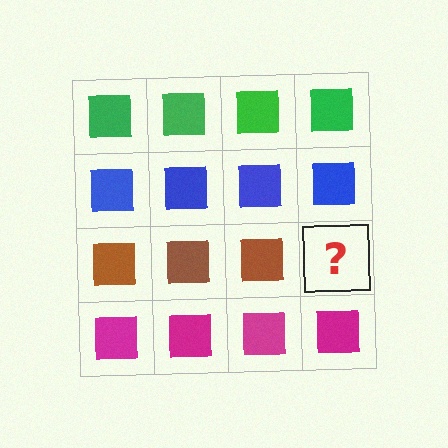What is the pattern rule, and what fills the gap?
The rule is that each row has a consistent color. The gap should be filled with a brown square.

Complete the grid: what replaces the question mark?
The question mark should be replaced with a brown square.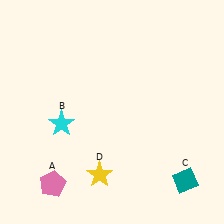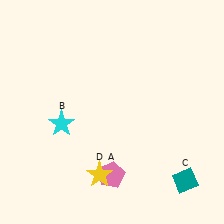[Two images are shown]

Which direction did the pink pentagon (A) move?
The pink pentagon (A) moved right.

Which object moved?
The pink pentagon (A) moved right.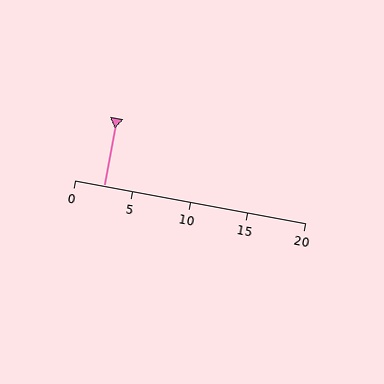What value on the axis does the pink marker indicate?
The marker indicates approximately 2.5.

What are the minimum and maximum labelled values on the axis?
The axis runs from 0 to 20.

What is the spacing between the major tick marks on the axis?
The major ticks are spaced 5 apart.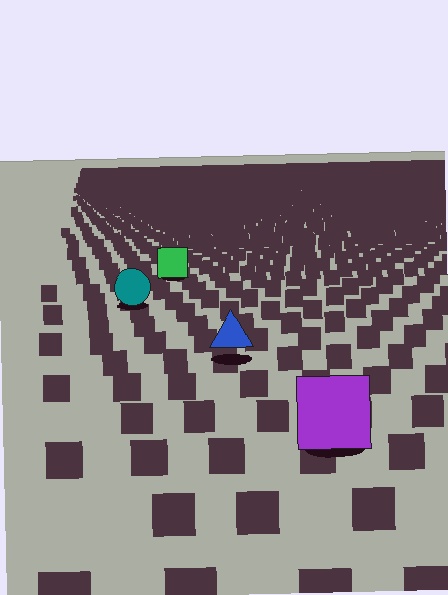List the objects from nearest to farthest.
From nearest to farthest: the purple square, the blue triangle, the teal circle, the green square.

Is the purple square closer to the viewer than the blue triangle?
Yes. The purple square is closer — you can tell from the texture gradient: the ground texture is coarser near it.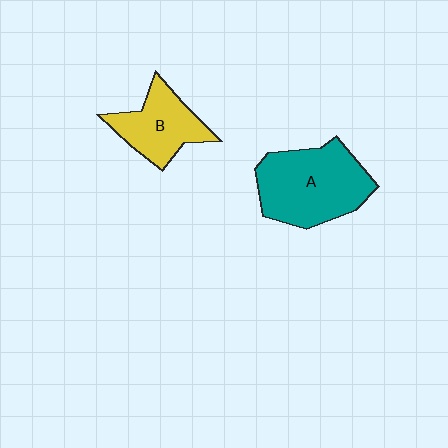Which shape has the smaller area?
Shape B (yellow).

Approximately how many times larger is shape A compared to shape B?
Approximately 1.6 times.